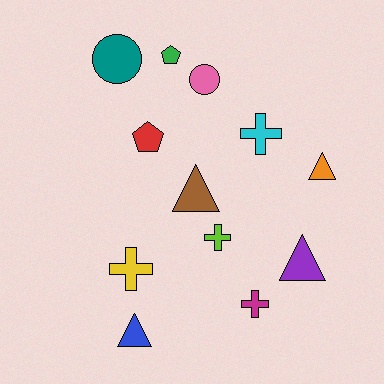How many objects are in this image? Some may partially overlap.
There are 12 objects.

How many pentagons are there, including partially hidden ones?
There are 2 pentagons.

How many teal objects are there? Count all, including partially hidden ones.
There is 1 teal object.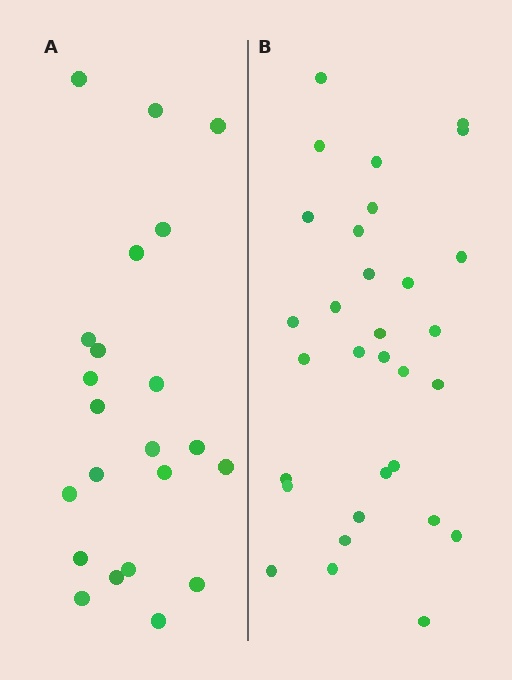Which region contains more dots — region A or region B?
Region B (the right region) has more dots.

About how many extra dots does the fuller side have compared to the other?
Region B has roughly 8 or so more dots than region A.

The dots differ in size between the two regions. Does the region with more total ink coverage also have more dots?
No. Region A has more total ink coverage because its dots are larger, but region B actually contains more individual dots. Total area can be misleading — the number of items is what matters here.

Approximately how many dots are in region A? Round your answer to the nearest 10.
About 20 dots. (The exact count is 22, which rounds to 20.)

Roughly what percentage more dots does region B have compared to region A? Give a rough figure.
About 40% more.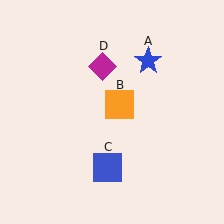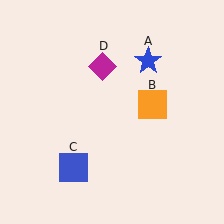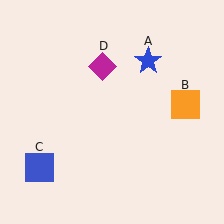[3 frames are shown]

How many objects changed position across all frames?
2 objects changed position: orange square (object B), blue square (object C).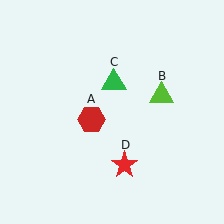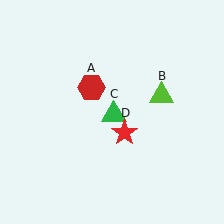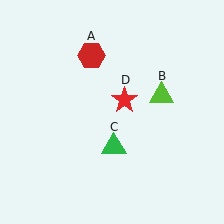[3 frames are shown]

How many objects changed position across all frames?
3 objects changed position: red hexagon (object A), green triangle (object C), red star (object D).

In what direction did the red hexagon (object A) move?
The red hexagon (object A) moved up.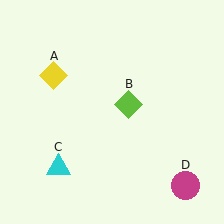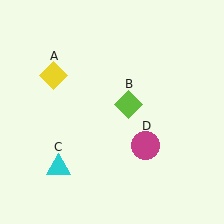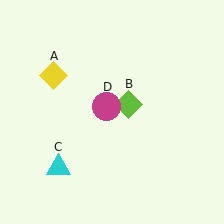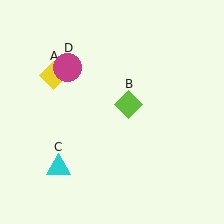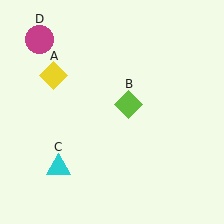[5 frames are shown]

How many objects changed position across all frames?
1 object changed position: magenta circle (object D).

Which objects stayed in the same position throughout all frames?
Yellow diamond (object A) and lime diamond (object B) and cyan triangle (object C) remained stationary.